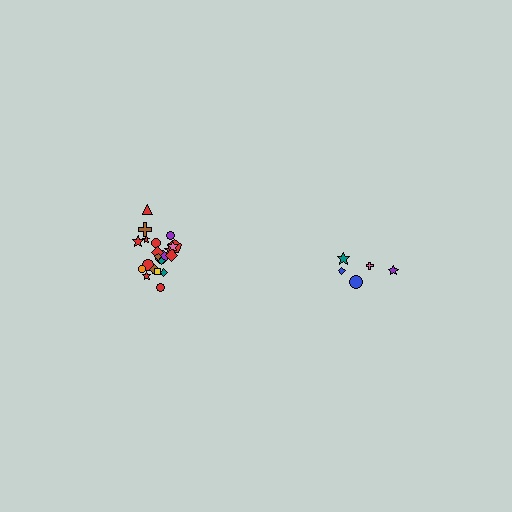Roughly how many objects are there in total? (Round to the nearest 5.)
Roughly 25 objects in total.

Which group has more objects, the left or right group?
The left group.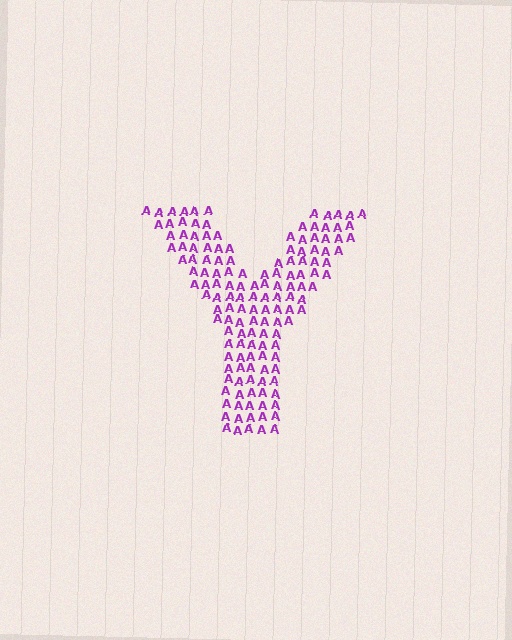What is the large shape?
The large shape is the letter Y.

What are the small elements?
The small elements are letter A's.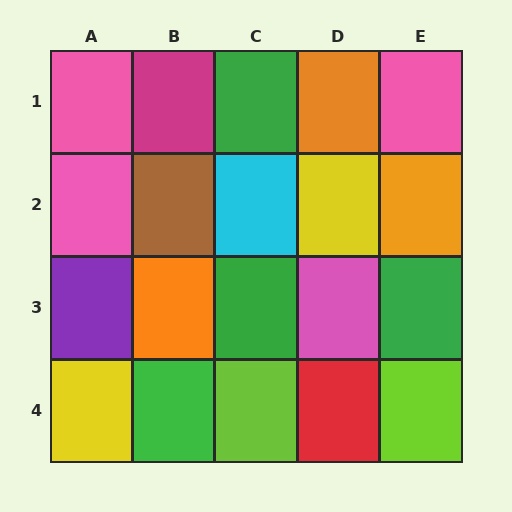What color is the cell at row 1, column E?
Pink.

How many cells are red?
1 cell is red.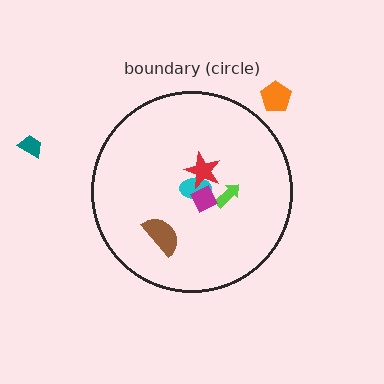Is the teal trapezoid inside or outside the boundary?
Outside.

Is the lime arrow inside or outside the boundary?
Inside.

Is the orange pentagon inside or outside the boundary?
Outside.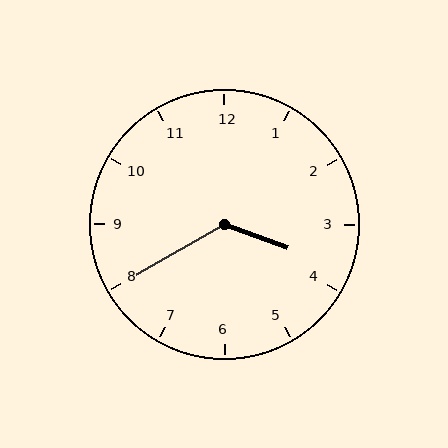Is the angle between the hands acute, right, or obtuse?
It is obtuse.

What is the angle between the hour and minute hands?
Approximately 130 degrees.